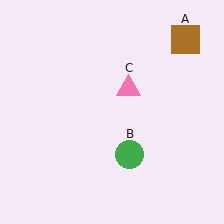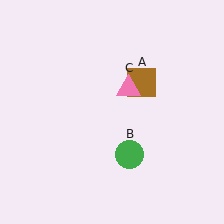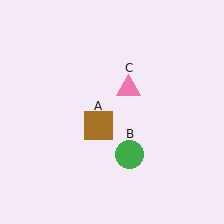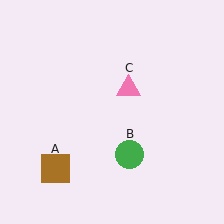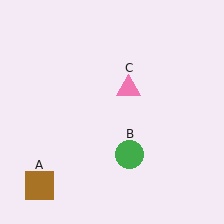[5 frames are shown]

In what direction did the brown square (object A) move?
The brown square (object A) moved down and to the left.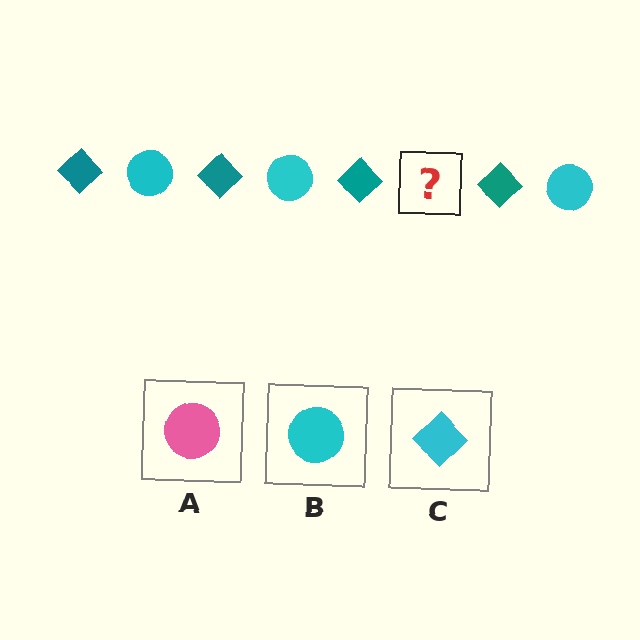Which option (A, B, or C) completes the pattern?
B.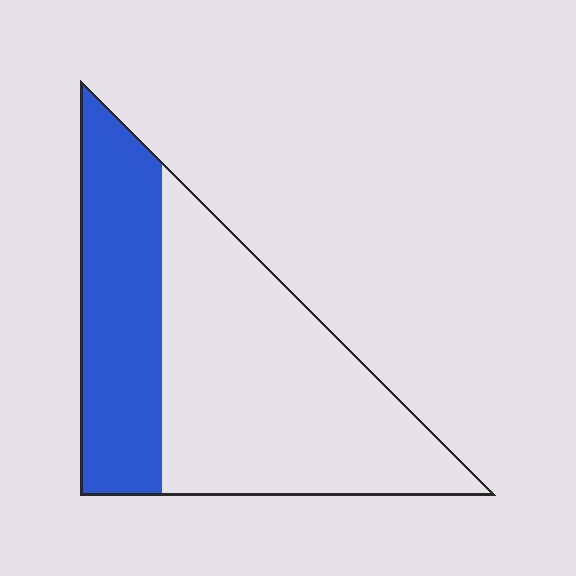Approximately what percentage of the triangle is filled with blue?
Approximately 35%.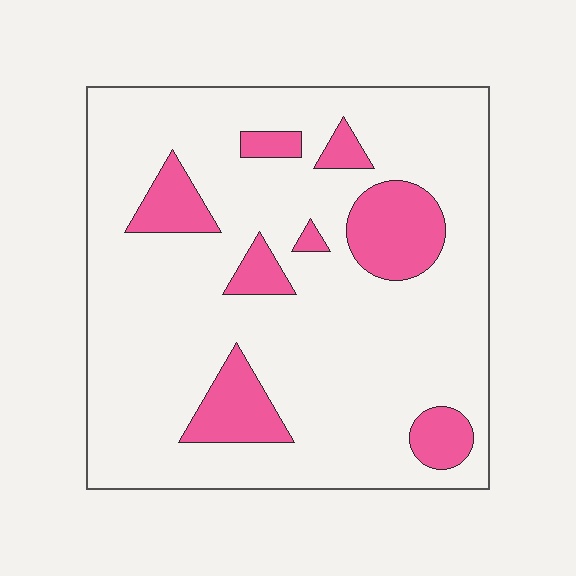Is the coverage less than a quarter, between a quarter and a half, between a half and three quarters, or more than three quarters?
Less than a quarter.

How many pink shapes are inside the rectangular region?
8.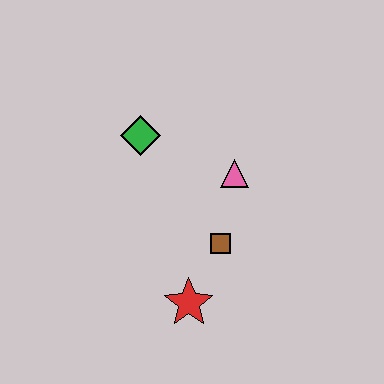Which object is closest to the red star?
The brown square is closest to the red star.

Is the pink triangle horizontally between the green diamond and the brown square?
No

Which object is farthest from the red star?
The green diamond is farthest from the red star.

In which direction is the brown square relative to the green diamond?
The brown square is below the green diamond.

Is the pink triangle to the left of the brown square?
No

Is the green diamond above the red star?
Yes